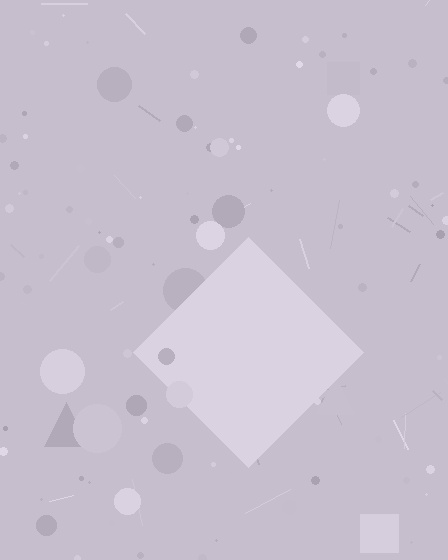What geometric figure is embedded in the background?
A diamond is embedded in the background.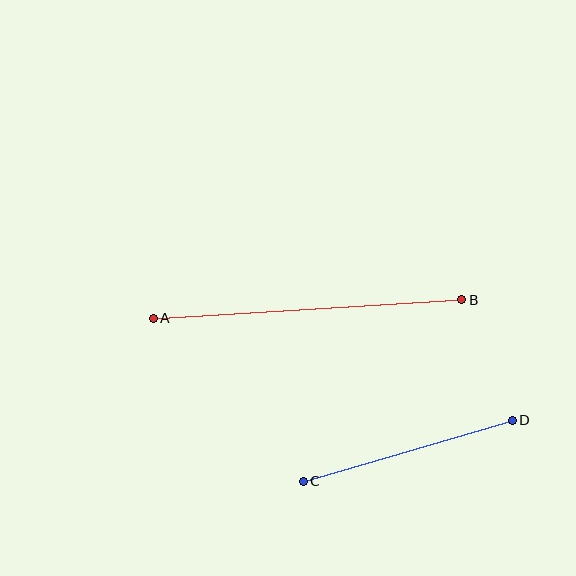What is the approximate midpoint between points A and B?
The midpoint is at approximately (307, 309) pixels.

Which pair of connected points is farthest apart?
Points A and B are farthest apart.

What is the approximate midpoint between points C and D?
The midpoint is at approximately (408, 451) pixels.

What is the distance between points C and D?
The distance is approximately 218 pixels.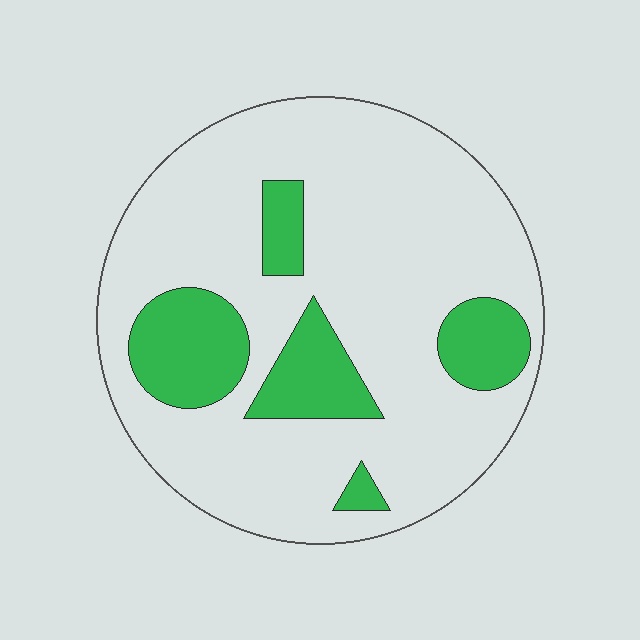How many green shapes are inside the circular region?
5.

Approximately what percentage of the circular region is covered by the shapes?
Approximately 20%.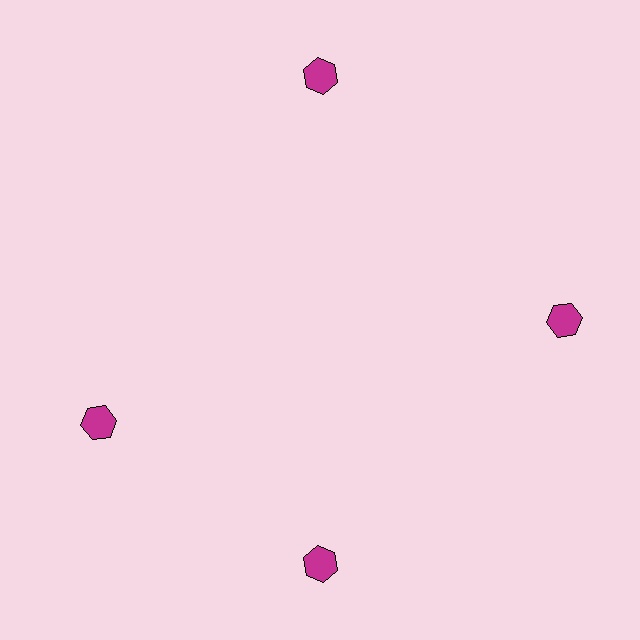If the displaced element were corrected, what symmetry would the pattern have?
It would have 4-fold rotational symmetry — the pattern would map onto itself every 90 degrees.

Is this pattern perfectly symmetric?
No. The 4 magenta hexagons are arranged in a ring, but one element near the 9 o'clock position is rotated out of alignment along the ring, breaking the 4-fold rotational symmetry.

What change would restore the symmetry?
The symmetry would be restored by rotating it back into even spacing with its neighbors so that all 4 hexagons sit at equal angles and equal distance from the center.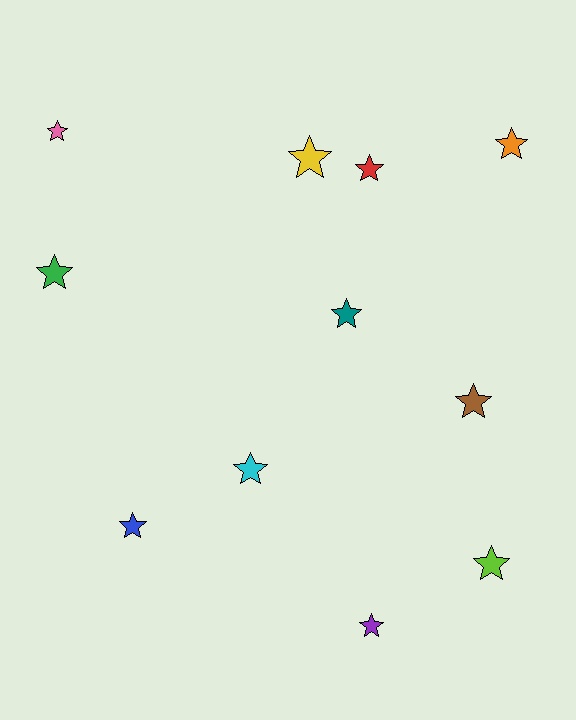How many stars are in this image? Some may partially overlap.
There are 11 stars.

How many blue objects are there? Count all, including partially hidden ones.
There is 1 blue object.